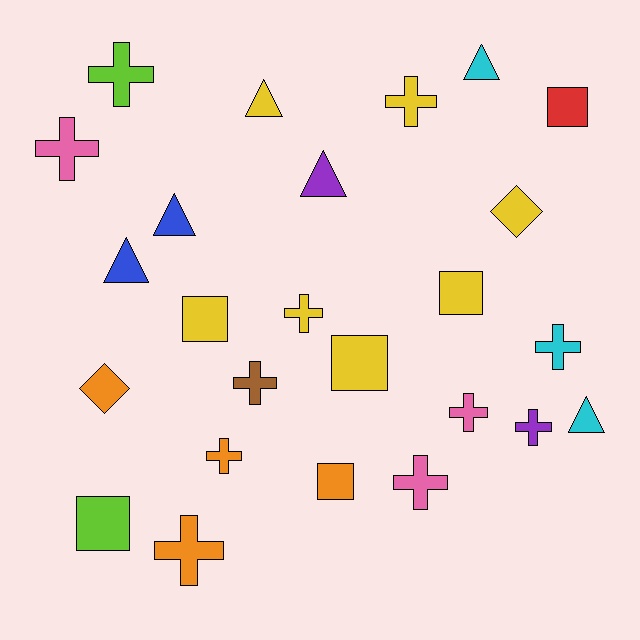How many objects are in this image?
There are 25 objects.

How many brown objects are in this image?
There is 1 brown object.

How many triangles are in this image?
There are 6 triangles.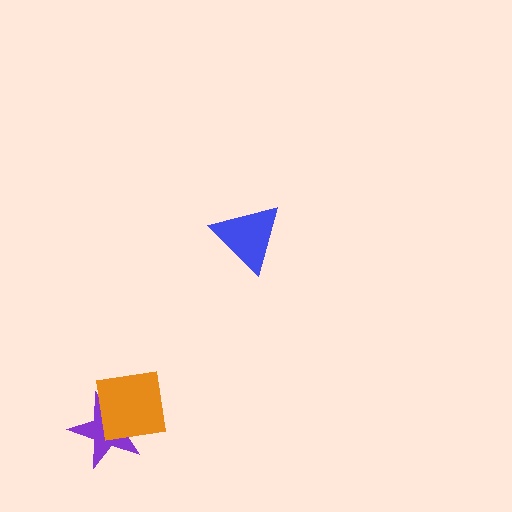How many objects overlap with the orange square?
1 object overlaps with the orange square.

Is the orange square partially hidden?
No, no other shape covers it.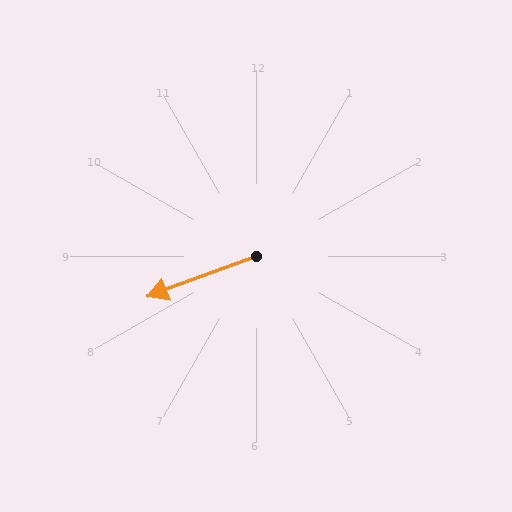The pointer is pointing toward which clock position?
Roughly 8 o'clock.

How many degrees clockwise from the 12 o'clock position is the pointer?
Approximately 250 degrees.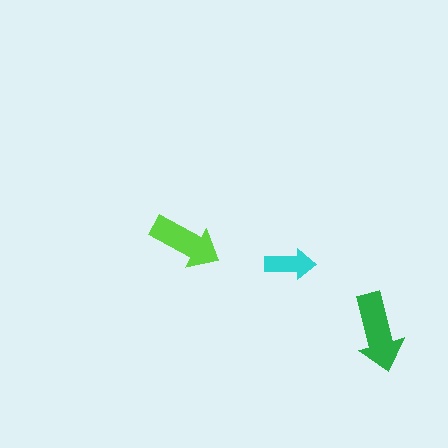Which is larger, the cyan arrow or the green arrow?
The green one.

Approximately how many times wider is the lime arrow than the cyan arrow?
About 1.5 times wider.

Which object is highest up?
The lime arrow is topmost.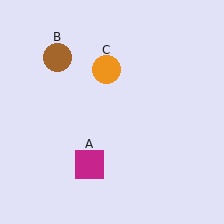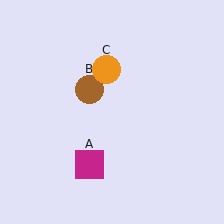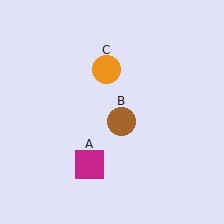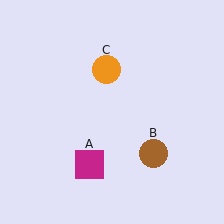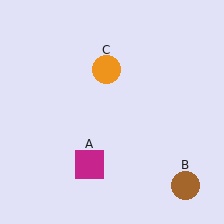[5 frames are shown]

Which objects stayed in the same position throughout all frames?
Magenta square (object A) and orange circle (object C) remained stationary.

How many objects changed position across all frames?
1 object changed position: brown circle (object B).